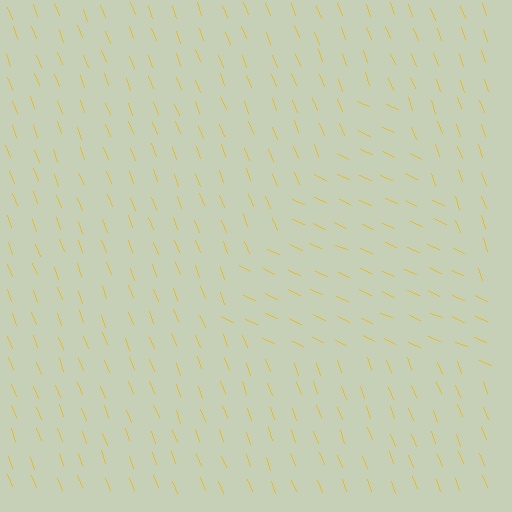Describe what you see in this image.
The image is filled with small yellow line segments. A triangle region in the image has lines oriented differently from the surrounding lines, creating a visible texture boundary.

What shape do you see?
I see a triangle.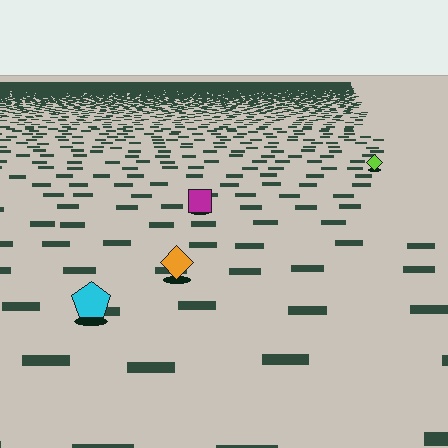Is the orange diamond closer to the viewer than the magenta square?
Yes. The orange diamond is closer — you can tell from the texture gradient: the ground texture is coarser near it.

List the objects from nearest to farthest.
From nearest to farthest: the cyan pentagon, the orange diamond, the magenta square, the lime diamond.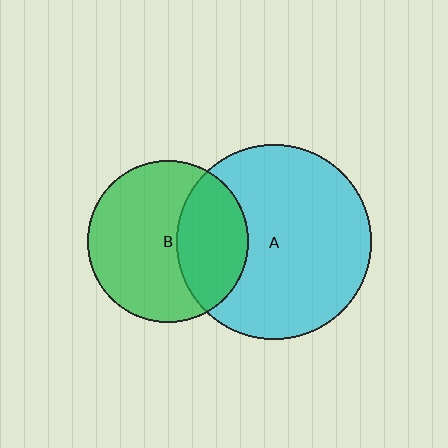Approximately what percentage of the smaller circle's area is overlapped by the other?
Approximately 35%.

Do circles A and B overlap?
Yes.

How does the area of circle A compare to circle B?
Approximately 1.5 times.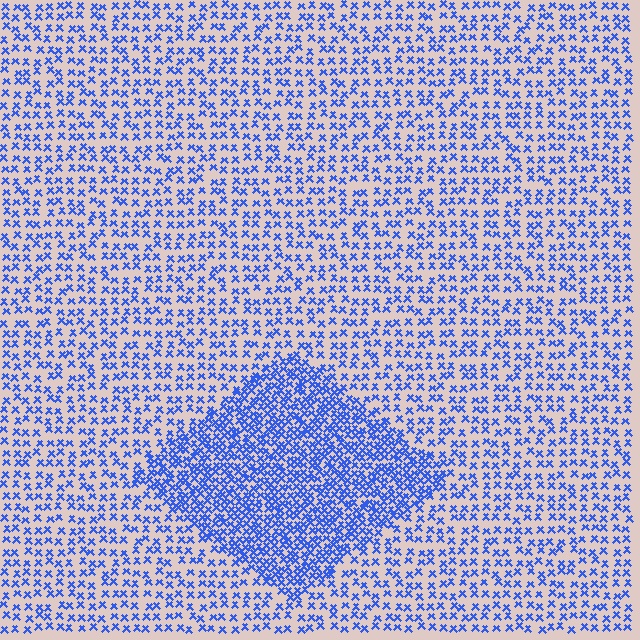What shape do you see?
I see a diamond.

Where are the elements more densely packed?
The elements are more densely packed inside the diamond boundary.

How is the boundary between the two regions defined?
The boundary is defined by a change in element density (approximately 2.2x ratio). All elements are the same color, size, and shape.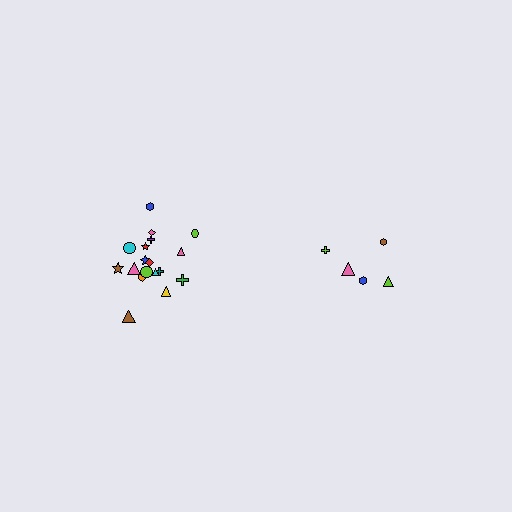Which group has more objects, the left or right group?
The left group.